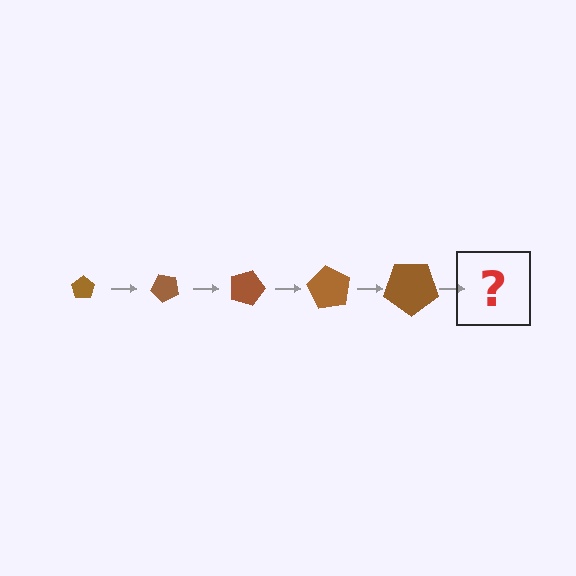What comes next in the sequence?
The next element should be a pentagon, larger than the previous one and rotated 225 degrees from the start.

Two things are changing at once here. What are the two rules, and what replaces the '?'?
The two rules are that the pentagon grows larger each step and it rotates 45 degrees each step. The '?' should be a pentagon, larger than the previous one and rotated 225 degrees from the start.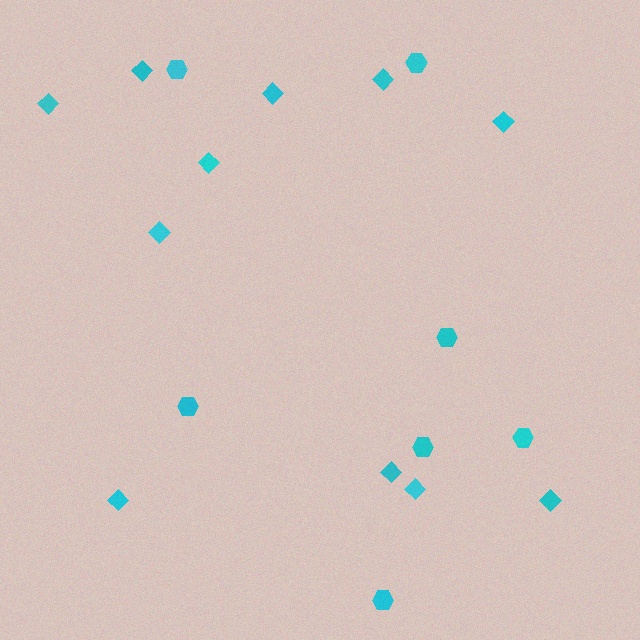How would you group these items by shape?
There are 2 groups: one group of hexagons (7) and one group of diamonds (11).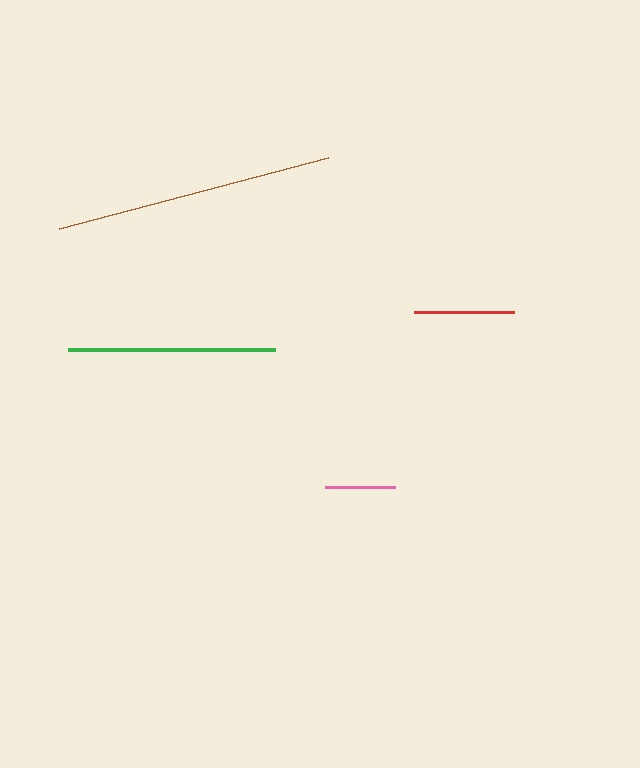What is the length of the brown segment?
The brown segment is approximately 278 pixels long.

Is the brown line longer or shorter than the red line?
The brown line is longer than the red line.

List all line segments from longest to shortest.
From longest to shortest: brown, green, red, pink.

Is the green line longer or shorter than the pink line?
The green line is longer than the pink line.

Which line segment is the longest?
The brown line is the longest at approximately 278 pixels.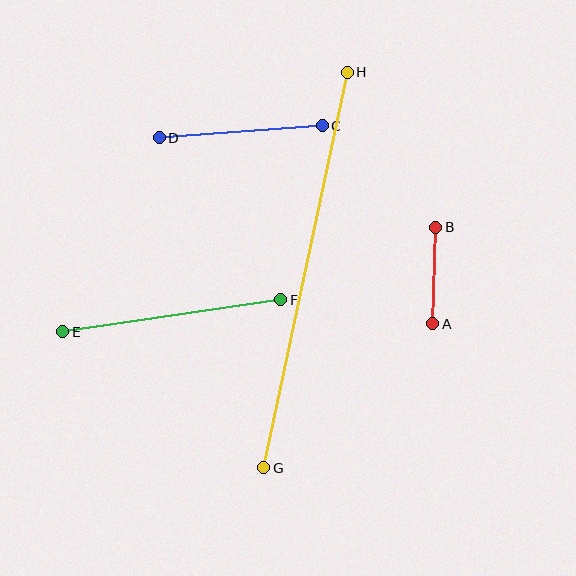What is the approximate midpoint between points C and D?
The midpoint is at approximately (241, 132) pixels.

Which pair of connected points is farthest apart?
Points G and H are farthest apart.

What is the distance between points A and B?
The distance is approximately 97 pixels.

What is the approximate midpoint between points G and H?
The midpoint is at approximately (306, 270) pixels.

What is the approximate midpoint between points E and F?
The midpoint is at approximately (172, 316) pixels.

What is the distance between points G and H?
The distance is approximately 404 pixels.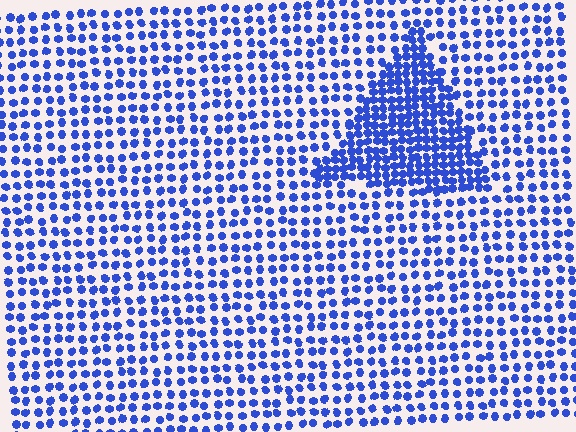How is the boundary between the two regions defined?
The boundary is defined by a change in element density (approximately 2.1x ratio). All elements are the same color, size, and shape.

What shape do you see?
I see a triangle.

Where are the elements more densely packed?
The elements are more densely packed inside the triangle boundary.